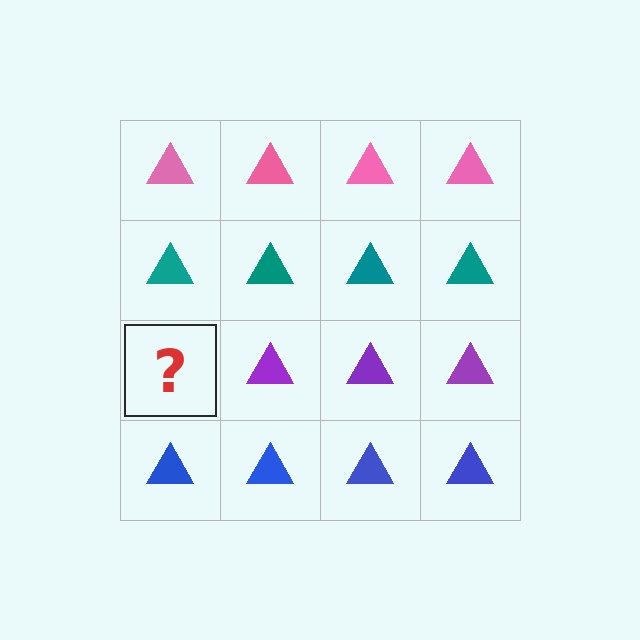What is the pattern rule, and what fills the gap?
The rule is that each row has a consistent color. The gap should be filled with a purple triangle.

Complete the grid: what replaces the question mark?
The question mark should be replaced with a purple triangle.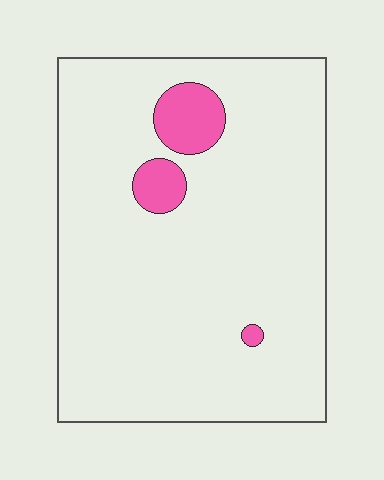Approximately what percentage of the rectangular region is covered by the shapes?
Approximately 5%.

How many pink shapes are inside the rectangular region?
3.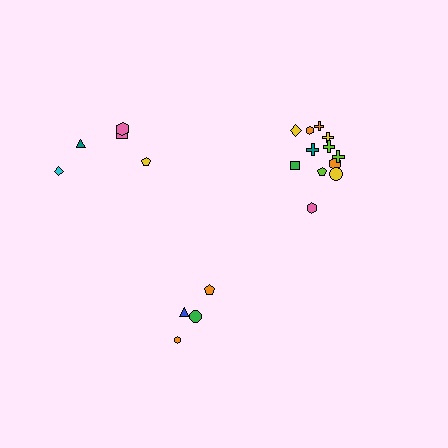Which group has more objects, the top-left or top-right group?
The top-right group.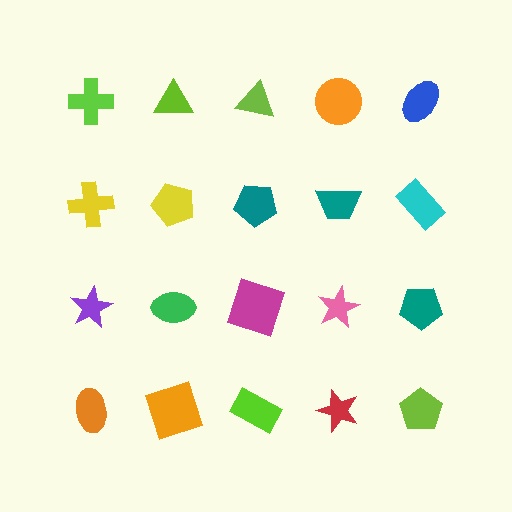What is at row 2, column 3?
A teal pentagon.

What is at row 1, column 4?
An orange circle.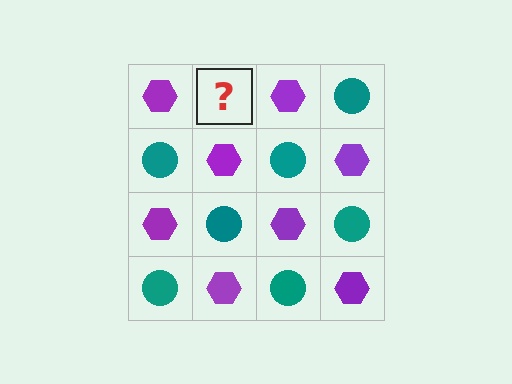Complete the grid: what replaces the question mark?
The question mark should be replaced with a teal circle.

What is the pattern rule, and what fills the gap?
The rule is that it alternates purple hexagon and teal circle in a checkerboard pattern. The gap should be filled with a teal circle.